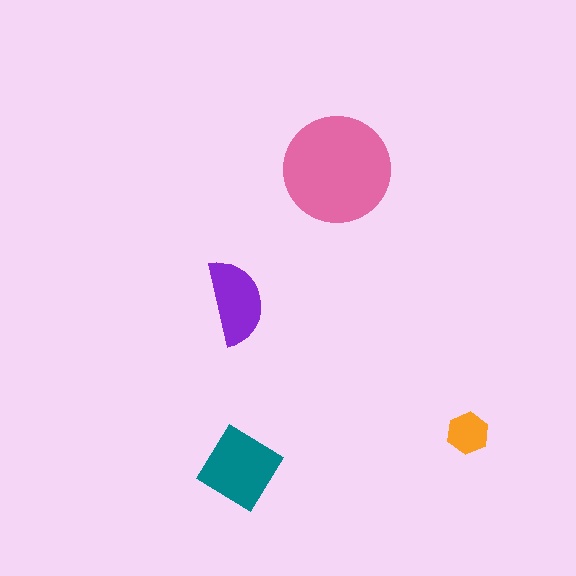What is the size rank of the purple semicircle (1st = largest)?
3rd.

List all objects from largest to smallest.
The pink circle, the teal diamond, the purple semicircle, the orange hexagon.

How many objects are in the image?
There are 4 objects in the image.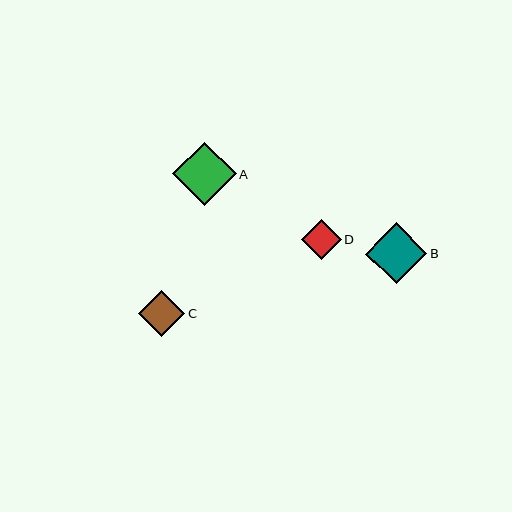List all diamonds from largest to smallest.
From largest to smallest: A, B, C, D.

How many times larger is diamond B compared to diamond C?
Diamond B is approximately 1.3 times the size of diamond C.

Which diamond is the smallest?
Diamond D is the smallest with a size of approximately 40 pixels.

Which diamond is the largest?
Diamond A is the largest with a size of approximately 64 pixels.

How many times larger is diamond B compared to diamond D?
Diamond B is approximately 1.5 times the size of diamond D.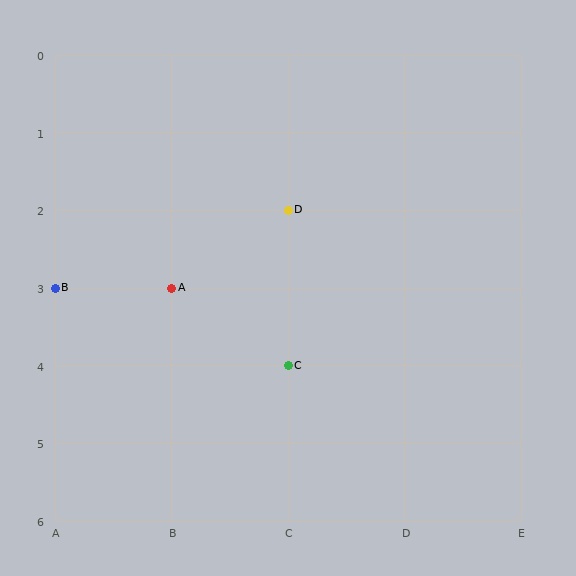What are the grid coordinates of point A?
Point A is at grid coordinates (B, 3).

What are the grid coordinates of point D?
Point D is at grid coordinates (C, 2).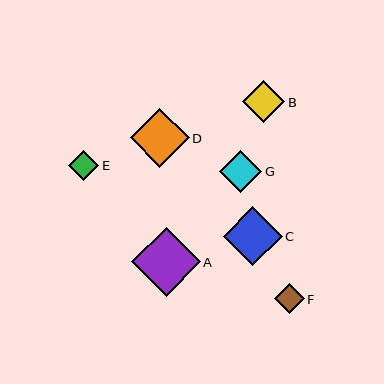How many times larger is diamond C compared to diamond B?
Diamond C is approximately 1.4 times the size of diamond B.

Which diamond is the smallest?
Diamond E is the smallest with a size of approximately 30 pixels.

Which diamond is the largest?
Diamond A is the largest with a size of approximately 68 pixels.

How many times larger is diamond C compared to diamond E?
Diamond C is approximately 2.0 times the size of diamond E.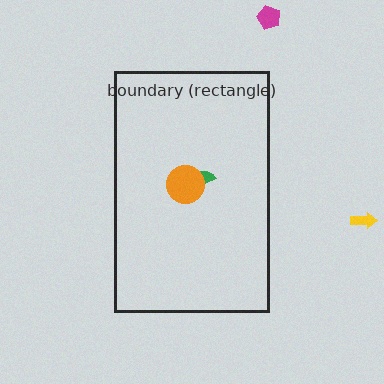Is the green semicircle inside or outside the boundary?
Inside.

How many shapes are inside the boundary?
2 inside, 2 outside.